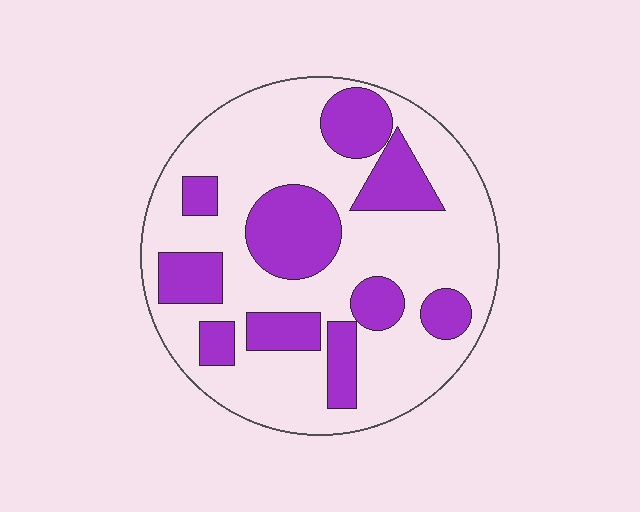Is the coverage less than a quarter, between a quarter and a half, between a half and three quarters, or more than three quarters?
Between a quarter and a half.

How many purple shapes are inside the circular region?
10.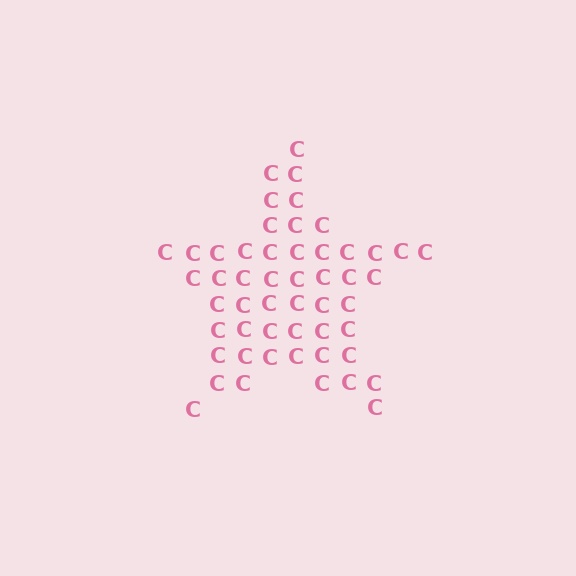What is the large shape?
The large shape is a star.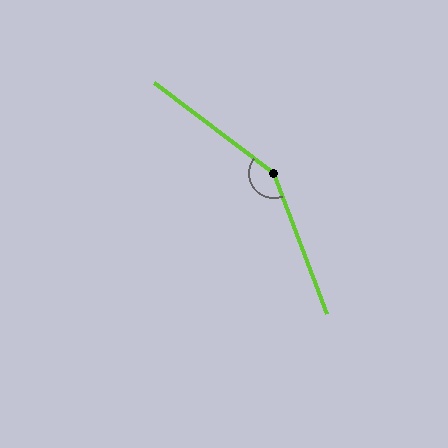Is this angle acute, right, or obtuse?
It is obtuse.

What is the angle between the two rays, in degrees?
Approximately 148 degrees.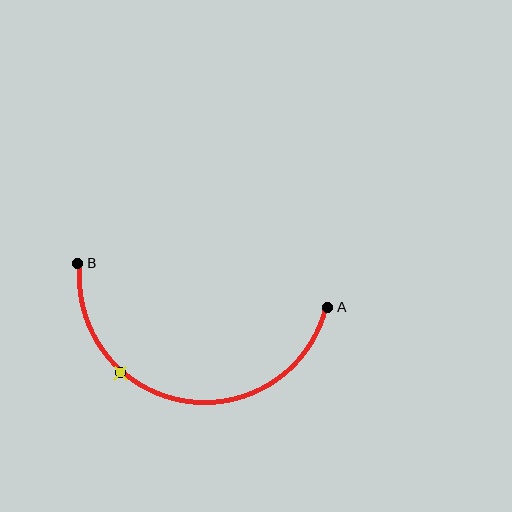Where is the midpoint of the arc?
The arc midpoint is the point on the curve farthest from the straight line joining A and B. It sits below that line.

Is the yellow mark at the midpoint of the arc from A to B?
No. The yellow mark lies on the arc but is closer to endpoint B. The arc midpoint would be at the point on the curve equidistant along the arc from both A and B.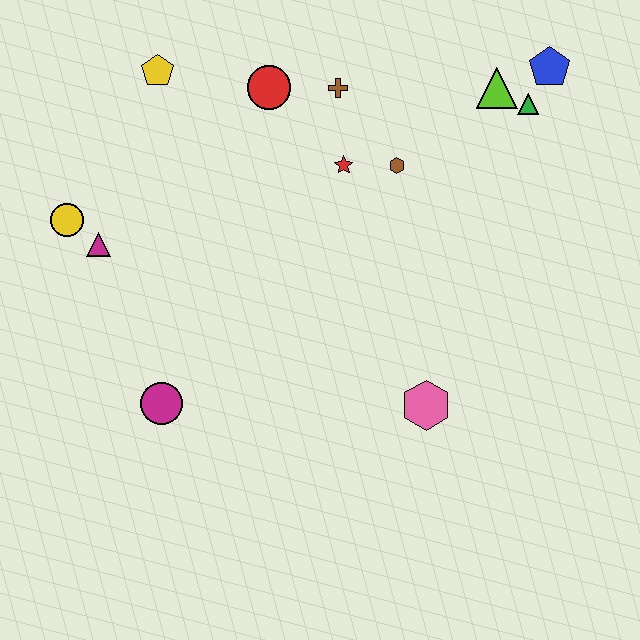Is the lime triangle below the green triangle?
No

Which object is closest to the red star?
The brown hexagon is closest to the red star.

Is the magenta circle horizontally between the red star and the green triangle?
No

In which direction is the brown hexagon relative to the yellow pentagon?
The brown hexagon is to the right of the yellow pentagon.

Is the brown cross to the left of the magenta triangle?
No